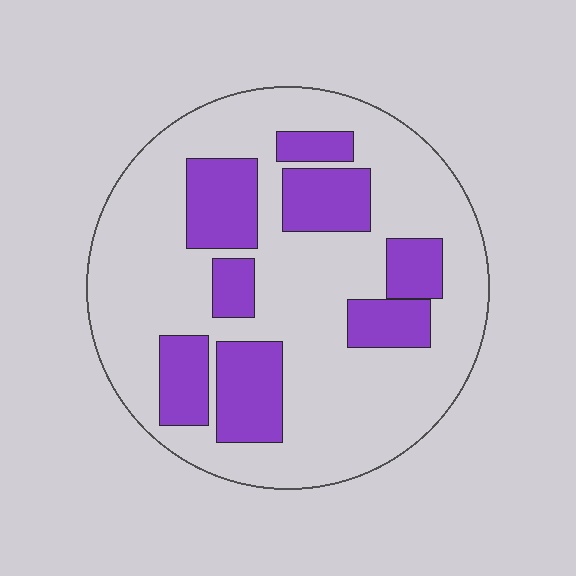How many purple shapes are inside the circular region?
8.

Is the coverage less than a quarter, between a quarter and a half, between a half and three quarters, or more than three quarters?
Between a quarter and a half.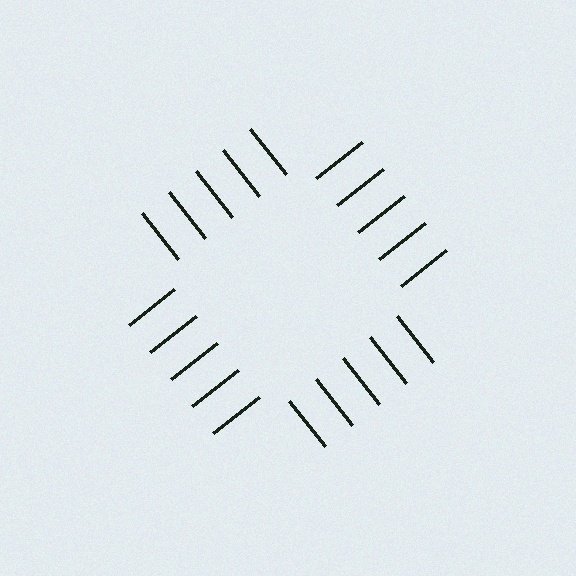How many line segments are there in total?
20 — 5 along each of the 4 edges.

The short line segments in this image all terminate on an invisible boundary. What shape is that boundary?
An illusory square — the line segments terminate on its edges but no continuous stroke is drawn.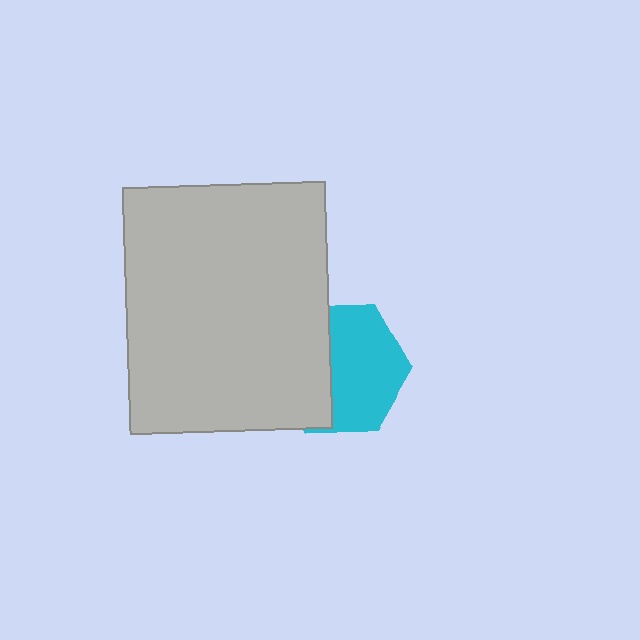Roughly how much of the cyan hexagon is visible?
About half of it is visible (roughly 58%).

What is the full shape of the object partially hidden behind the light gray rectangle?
The partially hidden object is a cyan hexagon.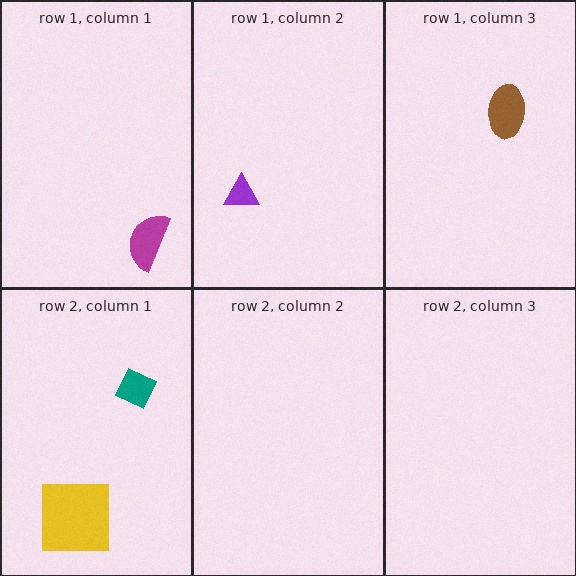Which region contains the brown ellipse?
The row 1, column 3 region.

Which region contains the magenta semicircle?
The row 1, column 1 region.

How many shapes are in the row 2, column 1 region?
2.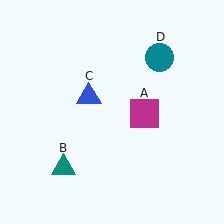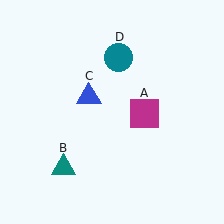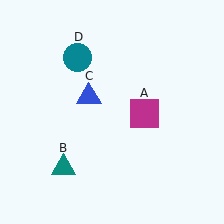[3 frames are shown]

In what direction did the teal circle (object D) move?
The teal circle (object D) moved left.